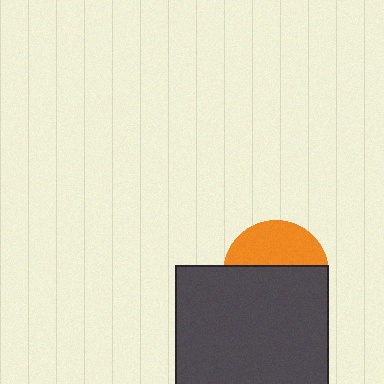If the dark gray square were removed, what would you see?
You would see the complete orange circle.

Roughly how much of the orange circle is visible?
A small part of it is visible (roughly 41%).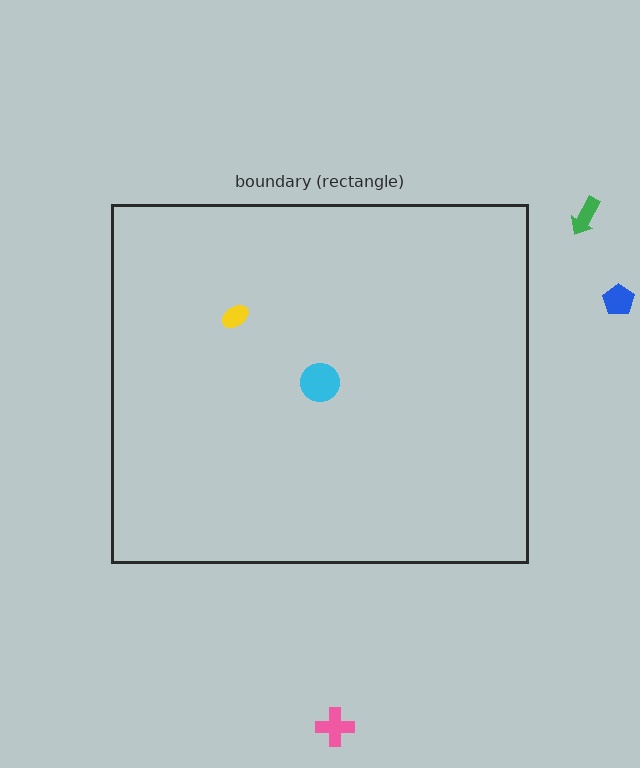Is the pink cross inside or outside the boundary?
Outside.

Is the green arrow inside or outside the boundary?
Outside.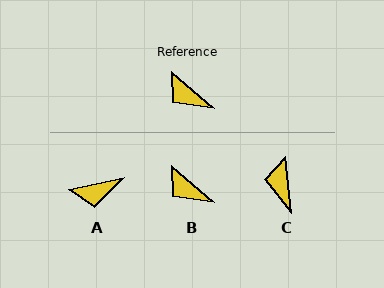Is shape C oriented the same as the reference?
No, it is off by about 44 degrees.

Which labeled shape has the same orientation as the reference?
B.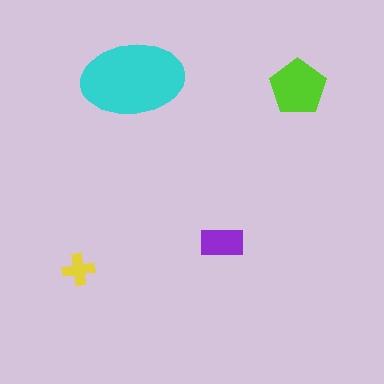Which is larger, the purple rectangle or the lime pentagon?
The lime pentagon.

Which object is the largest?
The cyan ellipse.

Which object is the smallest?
The yellow cross.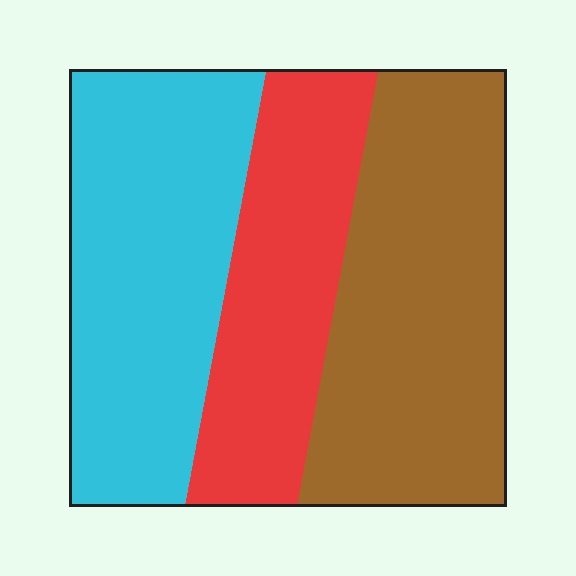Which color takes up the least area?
Red, at roughly 25%.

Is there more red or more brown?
Brown.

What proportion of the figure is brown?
Brown covers roughly 40% of the figure.